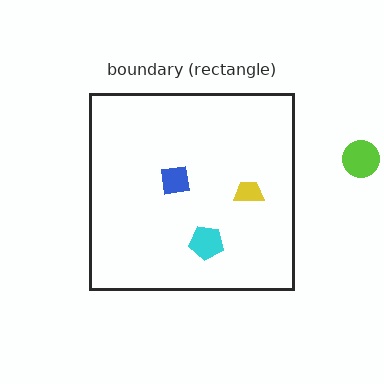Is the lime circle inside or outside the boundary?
Outside.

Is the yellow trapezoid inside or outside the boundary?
Inside.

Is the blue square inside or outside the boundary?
Inside.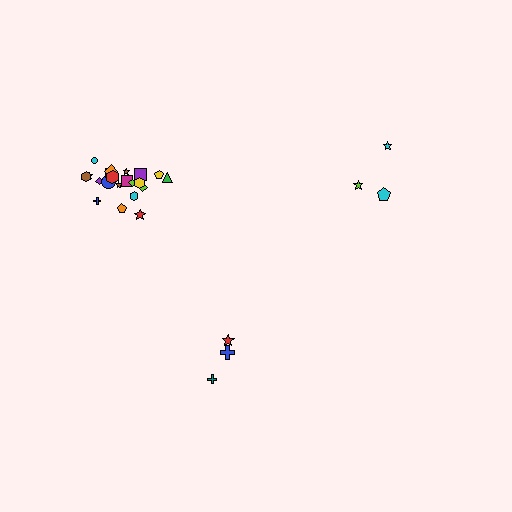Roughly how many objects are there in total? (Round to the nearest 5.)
Roughly 30 objects in total.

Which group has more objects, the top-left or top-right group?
The top-left group.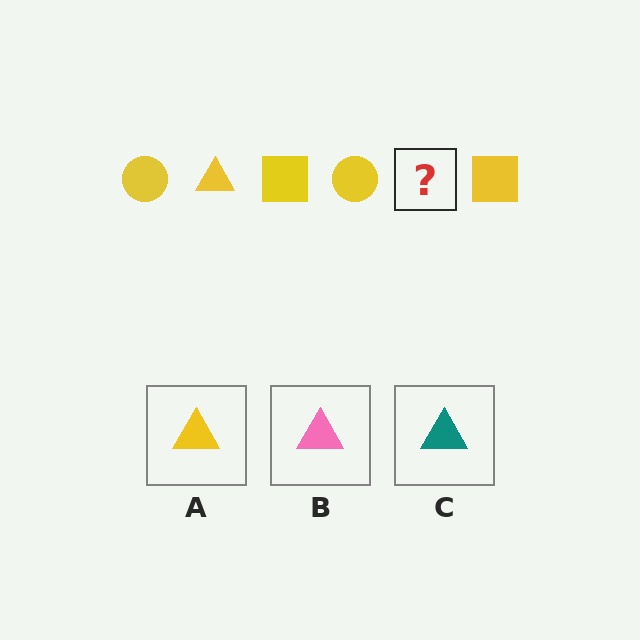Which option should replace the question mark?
Option A.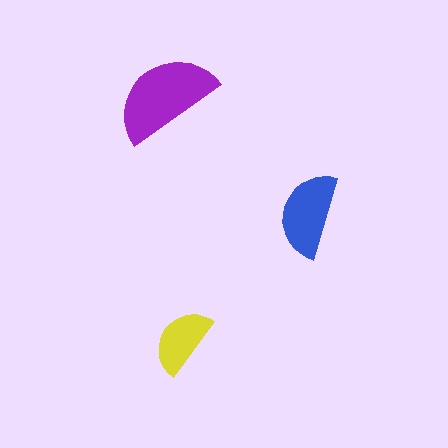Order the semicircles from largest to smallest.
the purple one, the blue one, the yellow one.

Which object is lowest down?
The yellow semicircle is bottommost.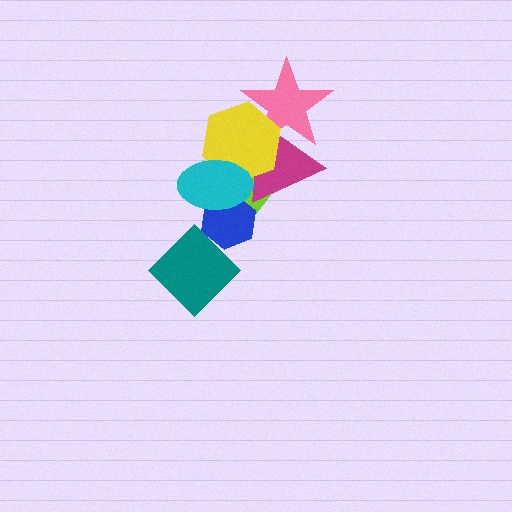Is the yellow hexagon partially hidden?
Yes, it is partially covered by another shape.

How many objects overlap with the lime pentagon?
4 objects overlap with the lime pentagon.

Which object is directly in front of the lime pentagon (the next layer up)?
The magenta triangle is directly in front of the lime pentagon.